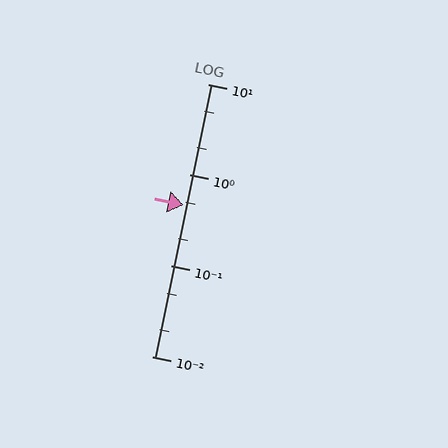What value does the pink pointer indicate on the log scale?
The pointer indicates approximately 0.47.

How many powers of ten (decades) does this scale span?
The scale spans 3 decades, from 0.01 to 10.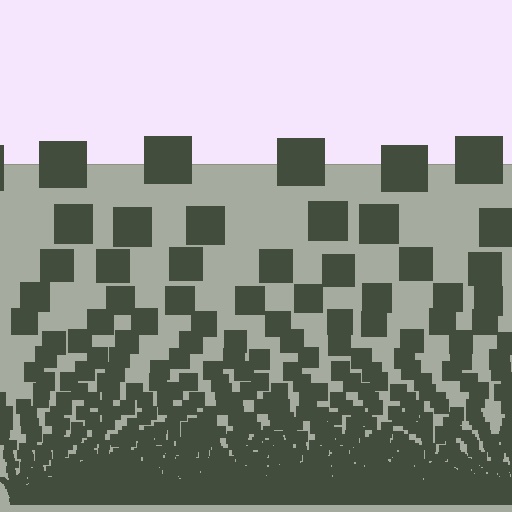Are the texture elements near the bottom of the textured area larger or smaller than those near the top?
Smaller. The gradient is inverted — elements near the bottom are smaller and denser.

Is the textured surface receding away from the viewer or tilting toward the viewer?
The surface appears to tilt toward the viewer. Texture elements get larger and sparser toward the top.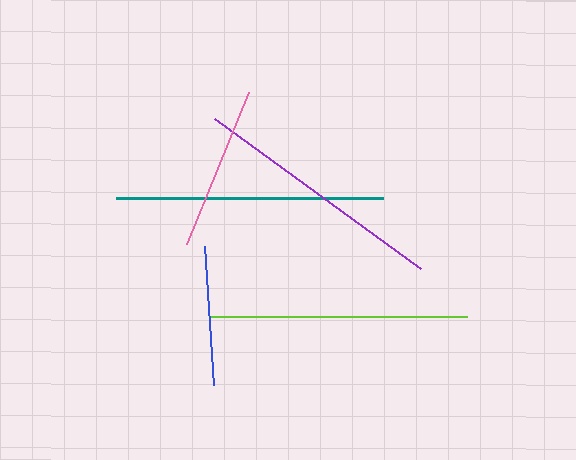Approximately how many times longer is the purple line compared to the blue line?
The purple line is approximately 1.8 times the length of the blue line.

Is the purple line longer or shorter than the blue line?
The purple line is longer than the blue line.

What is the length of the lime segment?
The lime segment is approximately 258 pixels long.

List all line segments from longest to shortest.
From longest to shortest: teal, lime, purple, pink, blue.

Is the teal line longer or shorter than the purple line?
The teal line is longer than the purple line.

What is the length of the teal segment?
The teal segment is approximately 267 pixels long.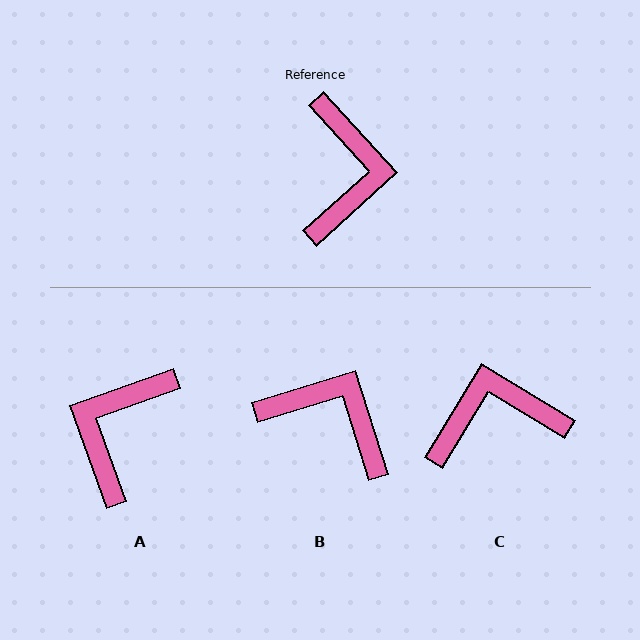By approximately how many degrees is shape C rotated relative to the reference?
Approximately 107 degrees counter-clockwise.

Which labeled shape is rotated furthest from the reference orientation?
A, about 157 degrees away.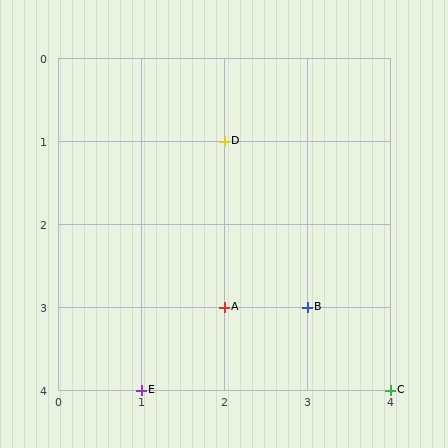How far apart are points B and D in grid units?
Points B and D are 1 column and 2 rows apart (about 2.2 grid units diagonally).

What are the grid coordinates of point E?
Point E is at grid coordinates (1, 4).